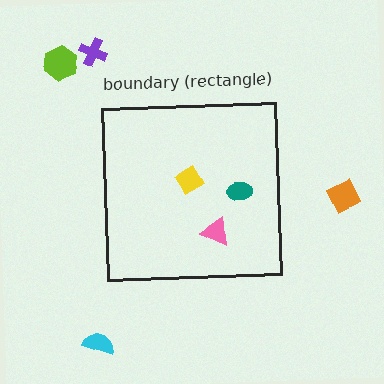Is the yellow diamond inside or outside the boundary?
Inside.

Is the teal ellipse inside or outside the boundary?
Inside.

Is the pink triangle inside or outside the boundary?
Inside.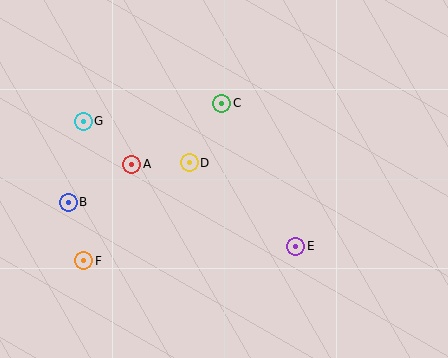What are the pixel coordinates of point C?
Point C is at (222, 103).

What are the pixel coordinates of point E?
Point E is at (296, 246).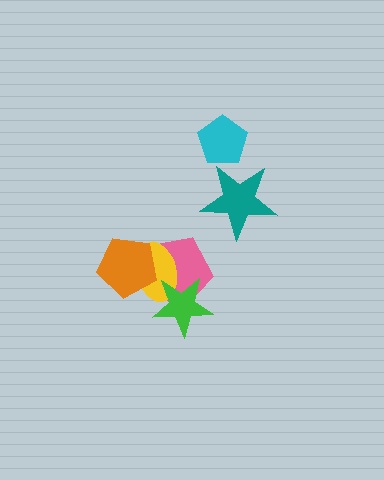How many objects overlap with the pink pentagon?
3 objects overlap with the pink pentagon.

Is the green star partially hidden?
No, no other shape covers it.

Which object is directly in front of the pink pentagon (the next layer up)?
The yellow ellipse is directly in front of the pink pentagon.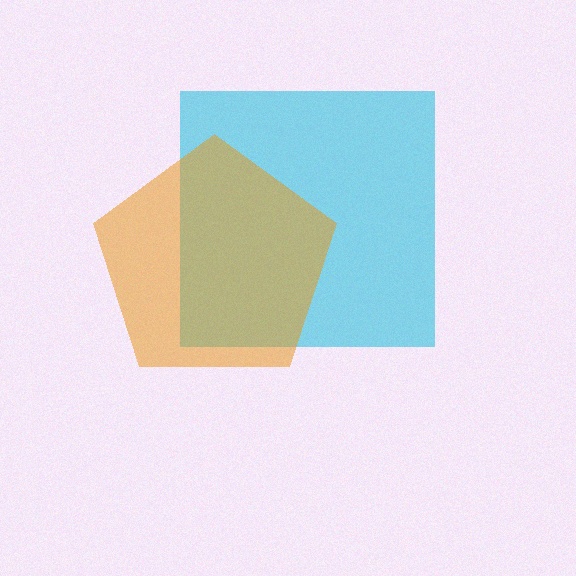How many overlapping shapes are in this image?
There are 2 overlapping shapes in the image.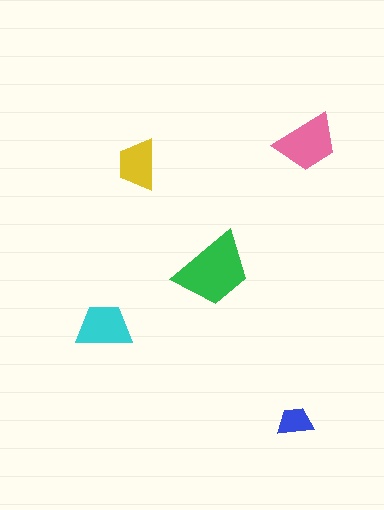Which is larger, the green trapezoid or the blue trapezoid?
The green one.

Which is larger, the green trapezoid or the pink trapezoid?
The green one.